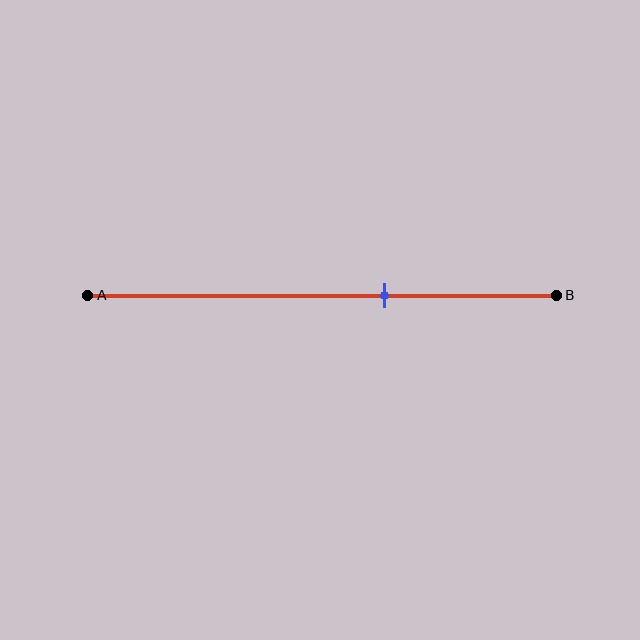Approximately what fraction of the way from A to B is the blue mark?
The blue mark is approximately 65% of the way from A to B.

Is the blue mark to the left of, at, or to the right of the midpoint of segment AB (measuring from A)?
The blue mark is to the right of the midpoint of segment AB.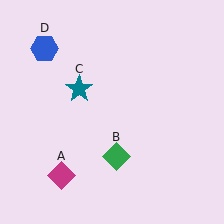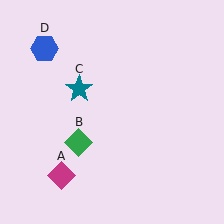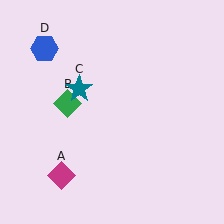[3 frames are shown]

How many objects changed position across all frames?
1 object changed position: green diamond (object B).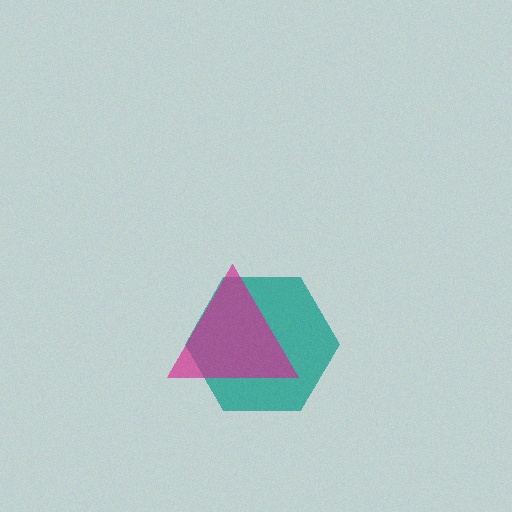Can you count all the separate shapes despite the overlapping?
Yes, there are 2 separate shapes.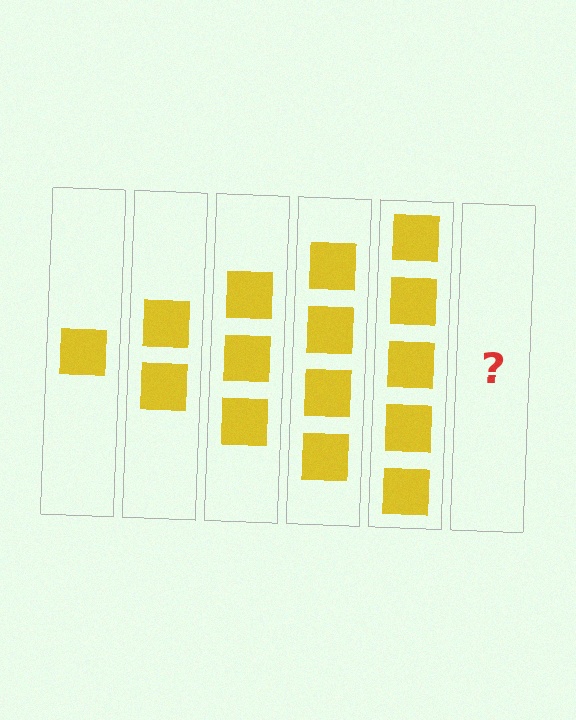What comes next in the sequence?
The next element should be 6 squares.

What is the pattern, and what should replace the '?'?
The pattern is that each step adds one more square. The '?' should be 6 squares.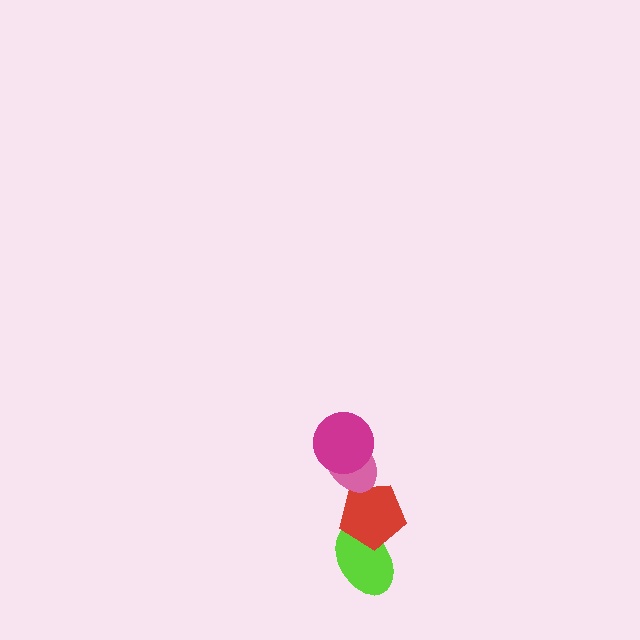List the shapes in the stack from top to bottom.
From top to bottom: the magenta circle, the pink ellipse, the red pentagon, the lime ellipse.